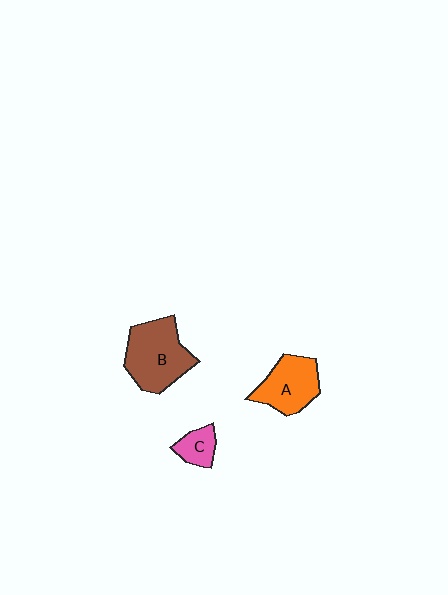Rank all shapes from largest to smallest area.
From largest to smallest: B (brown), A (orange), C (pink).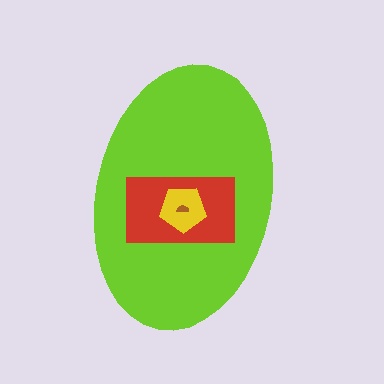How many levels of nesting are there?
4.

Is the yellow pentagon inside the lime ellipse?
Yes.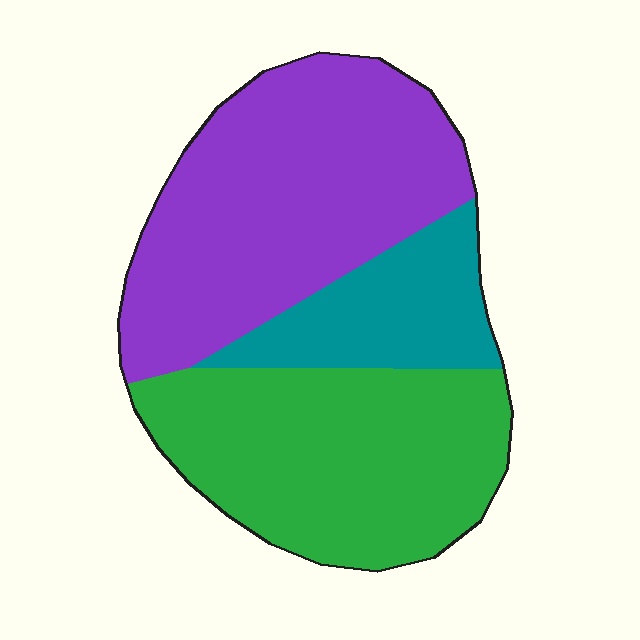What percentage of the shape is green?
Green takes up about three eighths (3/8) of the shape.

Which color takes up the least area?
Teal, at roughly 15%.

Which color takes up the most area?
Purple, at roughly 45%.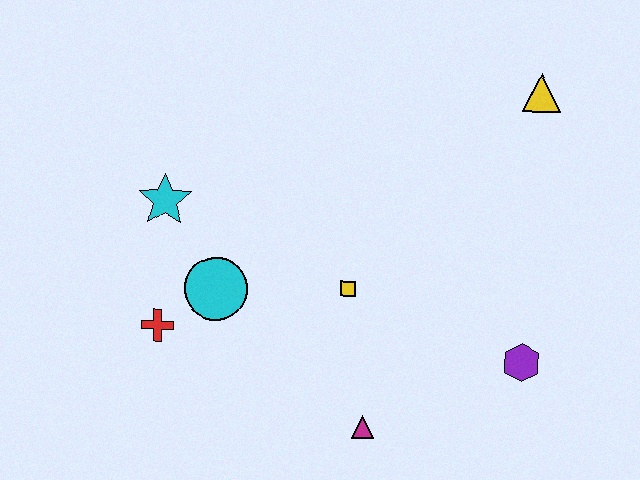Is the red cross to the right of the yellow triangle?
No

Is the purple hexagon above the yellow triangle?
No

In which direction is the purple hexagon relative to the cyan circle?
The purple hexagon is to the right of the cyan circle.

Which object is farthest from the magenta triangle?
The yellow triangle is farthest from the magenta triangle.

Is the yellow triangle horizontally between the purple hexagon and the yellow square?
No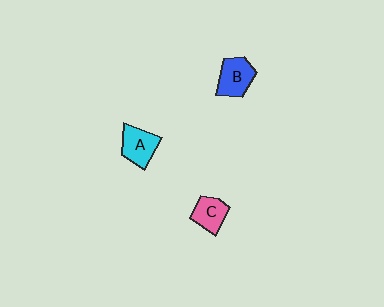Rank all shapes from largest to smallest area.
From largest to smallest: B (blue), A (cyan), C (pink).